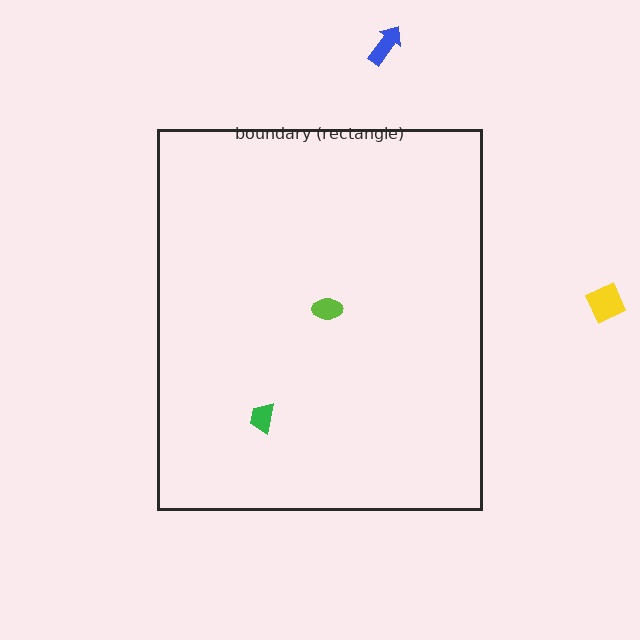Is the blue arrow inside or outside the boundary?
Outside.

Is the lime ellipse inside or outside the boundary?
Inside.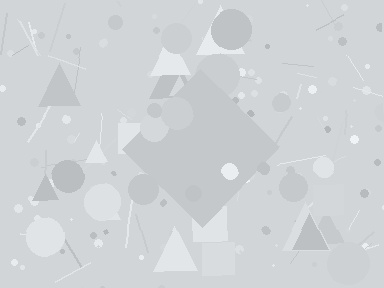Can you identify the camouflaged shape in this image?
The camouflaged shape is a diamond.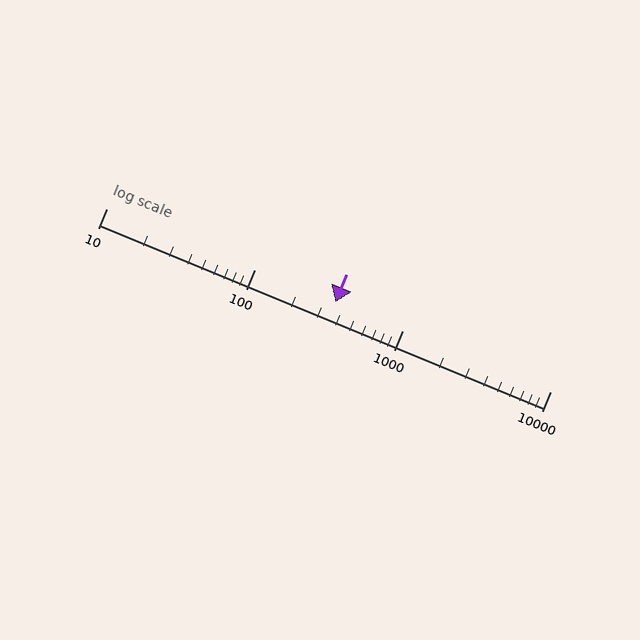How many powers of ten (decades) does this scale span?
The scale spans 3 decades, from 10 to 10000.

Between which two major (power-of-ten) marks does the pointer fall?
The pointer is between 100 and 1000.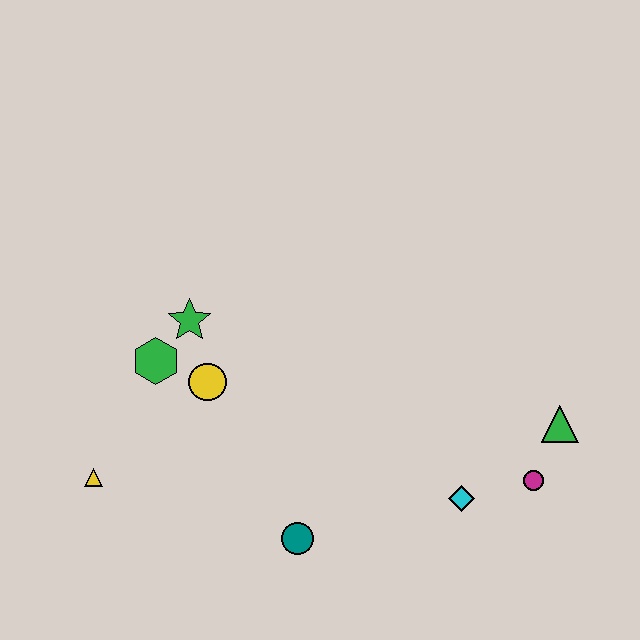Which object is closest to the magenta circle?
The green triangle is closest to the magenta circle.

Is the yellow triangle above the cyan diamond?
Yes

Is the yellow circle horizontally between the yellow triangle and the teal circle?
Yes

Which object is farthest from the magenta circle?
The yellow triangle is farthest from the magenta circle.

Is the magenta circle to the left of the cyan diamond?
No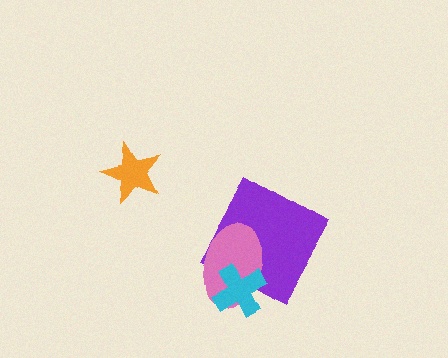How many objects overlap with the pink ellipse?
2 objects overlap with the pink ellipse.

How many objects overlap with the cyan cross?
2 objects overlap with the cyan cross.